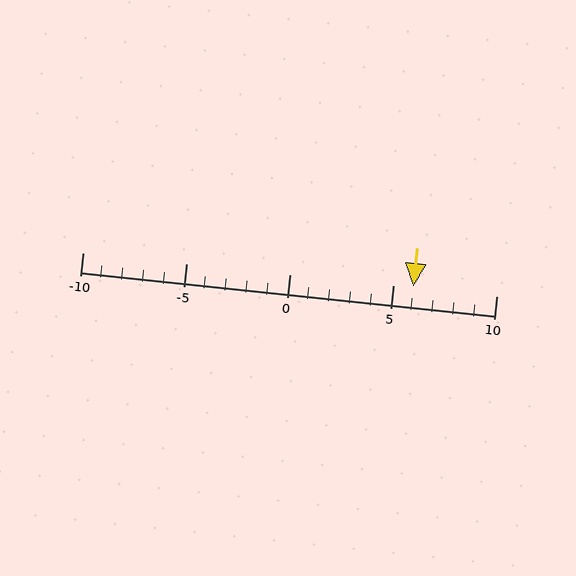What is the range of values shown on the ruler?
The ruler shows values from -10 to 10.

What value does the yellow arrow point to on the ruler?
The yellow arrow points to approximately 6.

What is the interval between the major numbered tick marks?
The major tick marks are spaced 5 units apart.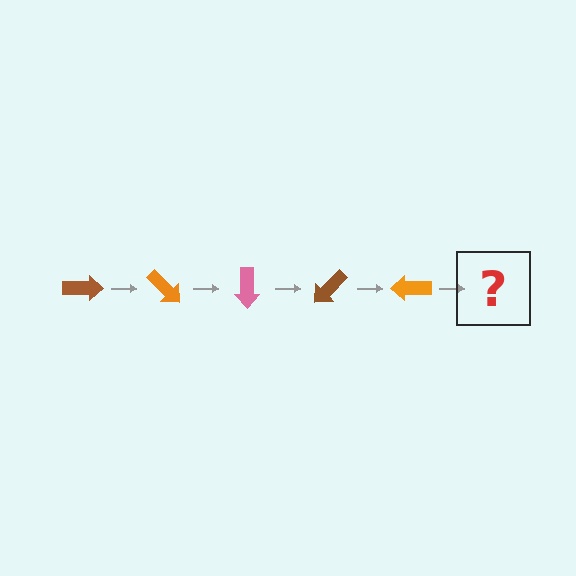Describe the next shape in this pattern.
It should be a pink arrow, rotated 225 degrees from the start.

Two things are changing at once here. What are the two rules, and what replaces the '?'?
The two rules are that it rotates 45 degrees each step and the color cycles through brown, orange, and pink. The '?' should be a pink arrow, rotated 225 degrees from the start.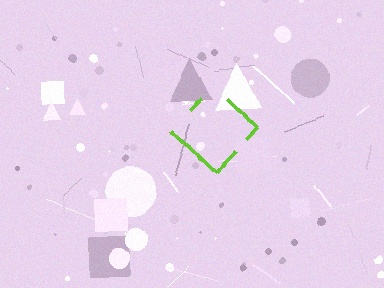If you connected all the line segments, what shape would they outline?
They would outline a diamond.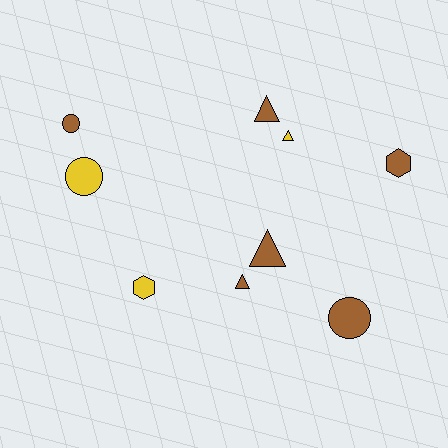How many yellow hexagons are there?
There is 1 yellow hexagon.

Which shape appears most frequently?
Triangle, with 4 objects.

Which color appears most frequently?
Brown, with 6 objects.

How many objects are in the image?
There are 9 objects.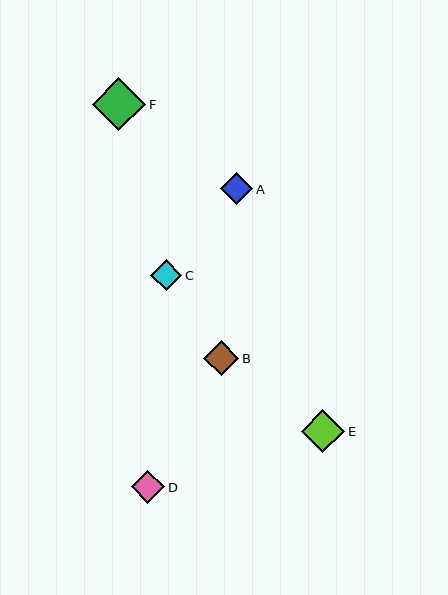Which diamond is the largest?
Diamond F is the largest with a size of approximately 53 pixels.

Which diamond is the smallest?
Diamond C is the smallest with a size of approximately 31 pixels.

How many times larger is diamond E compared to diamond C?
Diamond E is approximately 1.4 times the size of diamond C.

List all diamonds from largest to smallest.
From largest to smallest: F, E, B, D, A, C.